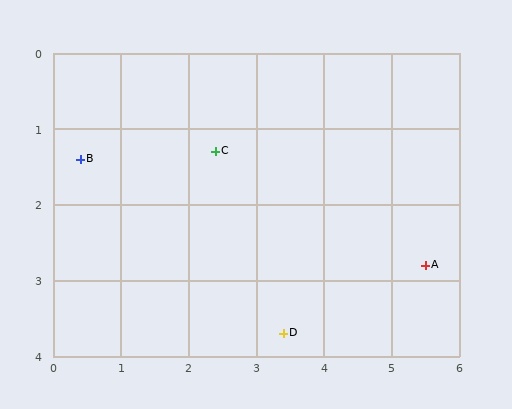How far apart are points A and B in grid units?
Points A and B are about 5.3 grid units apart.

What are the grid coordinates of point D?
Point D is at approximately (3.4, 3.7).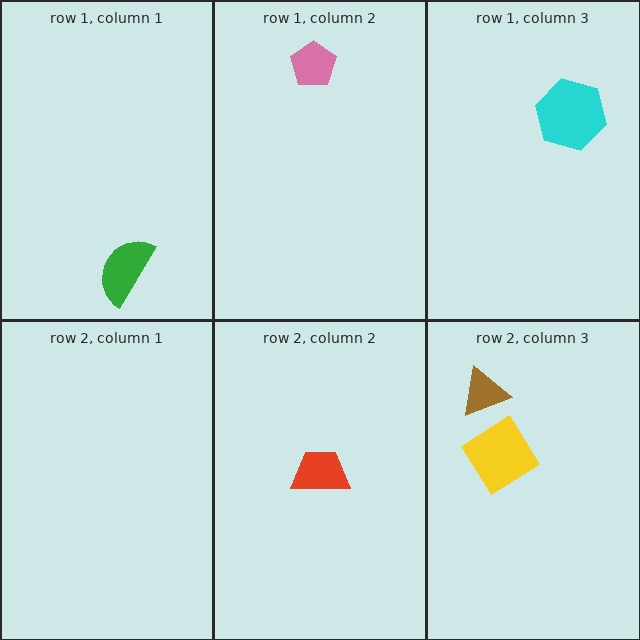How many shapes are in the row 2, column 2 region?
1.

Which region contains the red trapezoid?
The row 2, column 2 region.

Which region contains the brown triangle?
The row 2, column 3 region.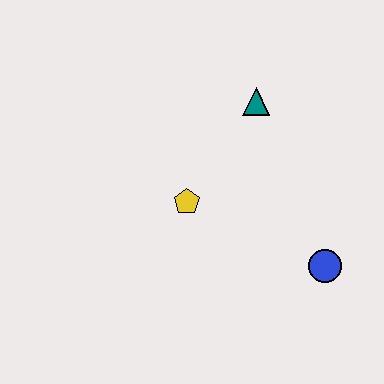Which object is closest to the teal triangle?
The yellow pentagon is closest to the teal triangle.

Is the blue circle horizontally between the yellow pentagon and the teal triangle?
No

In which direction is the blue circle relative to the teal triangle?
The blue circle is below the teal triangle.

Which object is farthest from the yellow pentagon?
The blue circle is farthest from the yellow pentagon.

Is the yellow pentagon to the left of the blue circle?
Yes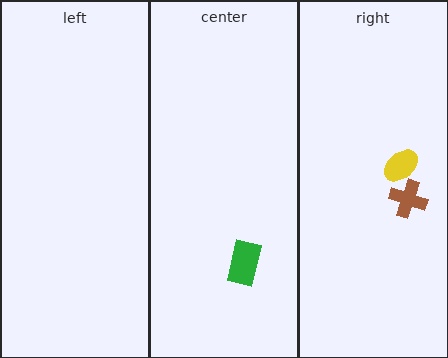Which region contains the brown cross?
The right region.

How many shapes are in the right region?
2.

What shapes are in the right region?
The yellow ellipse, the brown cross.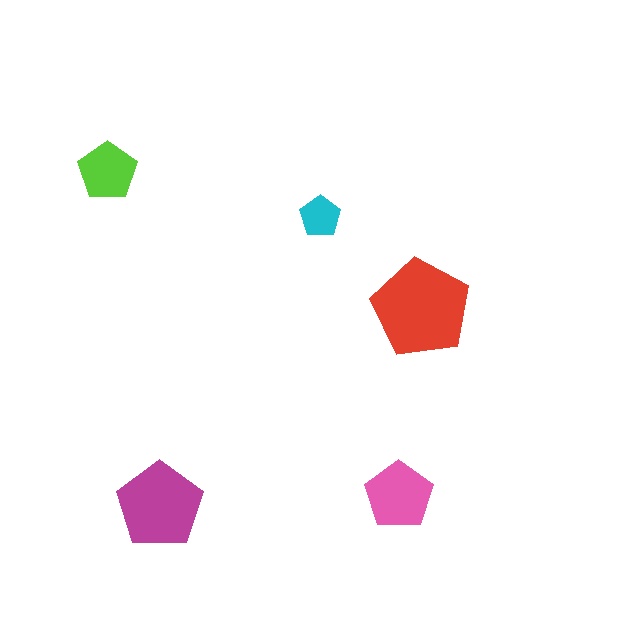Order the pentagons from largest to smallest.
the red one, the magenta one, the pink one, the lime one, the cyan one.